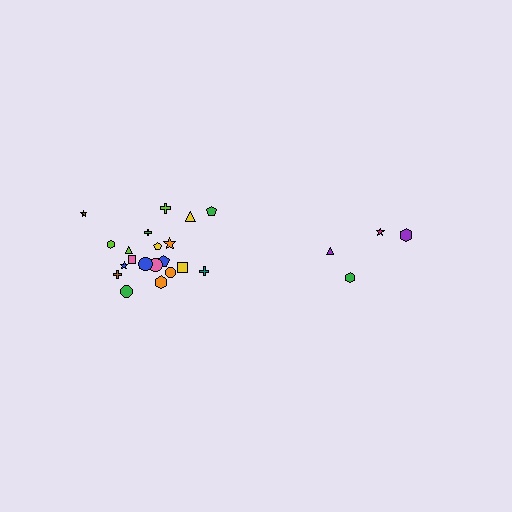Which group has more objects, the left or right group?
The left group.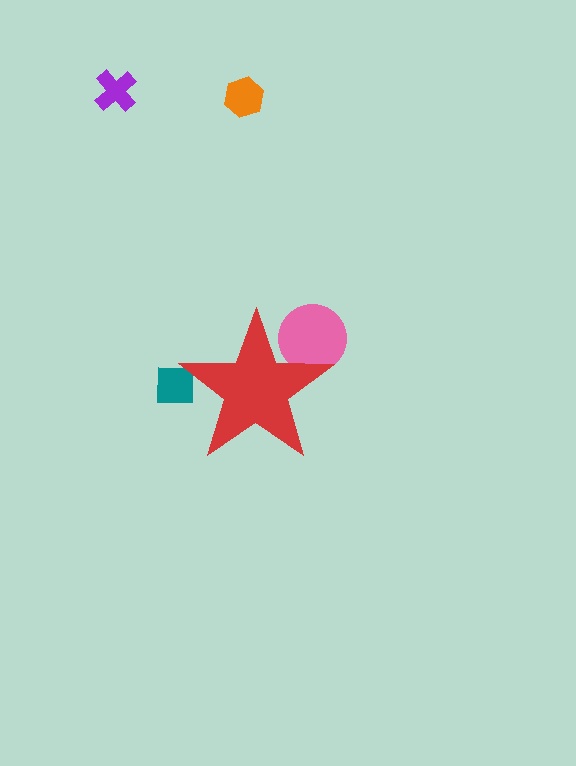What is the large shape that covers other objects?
A red star.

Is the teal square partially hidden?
Yes, the teal square is partially hidden behind the red star.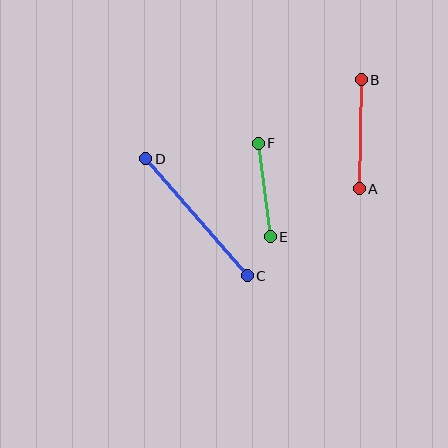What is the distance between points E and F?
The distance is approximately 94 pixels.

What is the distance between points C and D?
The distance is approximately 155 pixels.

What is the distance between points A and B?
The distance is approximately 109 pixels.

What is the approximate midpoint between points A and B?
The midpoint is at approximately (360, 134) pixels.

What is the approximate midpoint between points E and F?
The midpoint is at approximately (264, 190) pixels.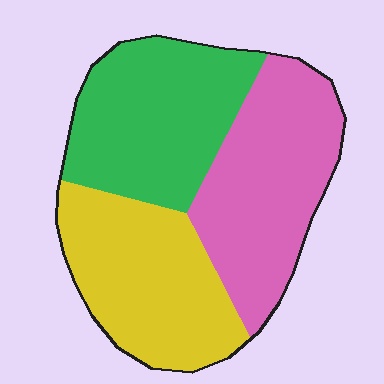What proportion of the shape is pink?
Pink takes up between a third and a half of the shape.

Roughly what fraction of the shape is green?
Green covers around 35% of the shape.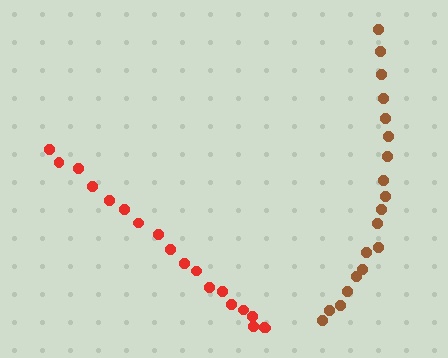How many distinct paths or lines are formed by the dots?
There are 2 distinct paths.